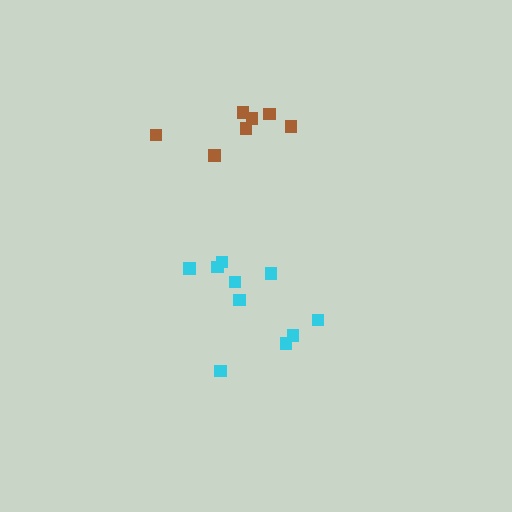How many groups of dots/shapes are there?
There are 2 groups.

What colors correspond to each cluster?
The clusters are colored: brown, cyan.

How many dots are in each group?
Group 1: 7 dots, Group 2: 10 dots (17 total).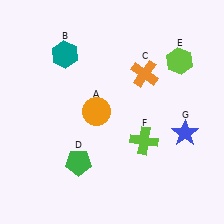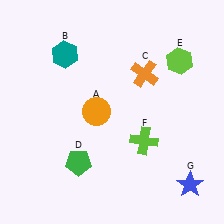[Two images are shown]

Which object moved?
The blue star (G) moved down.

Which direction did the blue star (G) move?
The blue star (G) moved down.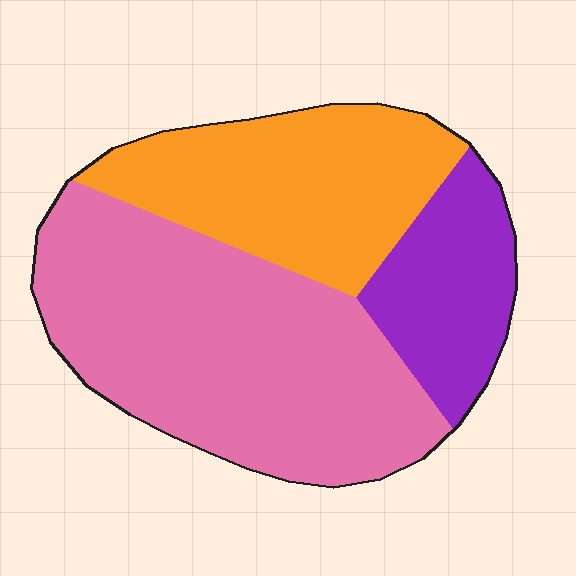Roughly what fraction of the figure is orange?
Orange takes up between a sixth and a third of the figure.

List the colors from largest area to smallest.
From largest to smallest: pink, orange, purple.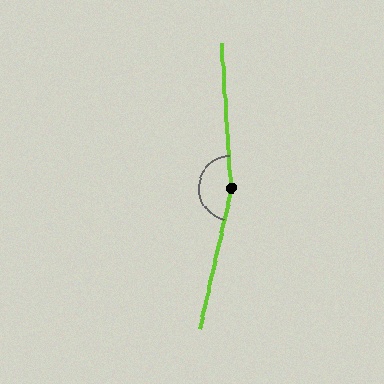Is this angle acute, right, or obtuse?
It is obtuse.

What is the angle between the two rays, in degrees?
Approximately 164 degrees.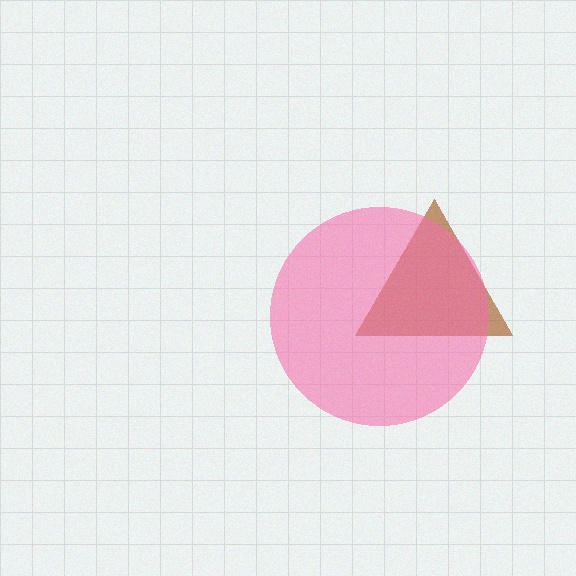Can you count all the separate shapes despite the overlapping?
Yes, there are 2 separate shapes.